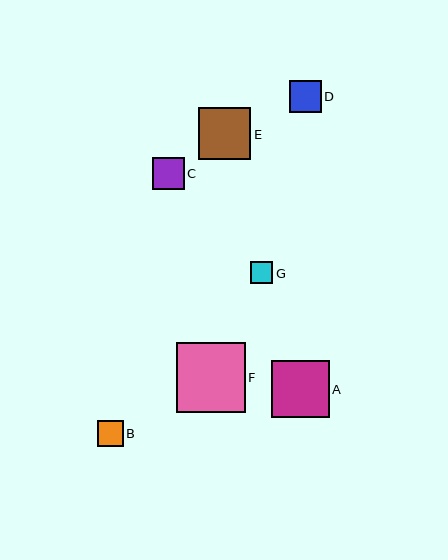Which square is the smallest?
Square G is the smallest with a size of approximately 23 pixels.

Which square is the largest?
Square F is the largest with a size of approximately 69 pixels.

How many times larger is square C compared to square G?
Square C is approximately 1.4 times the size of square G.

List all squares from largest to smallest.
From largest to smallest: F, A, E, C, D, B, G.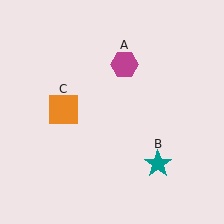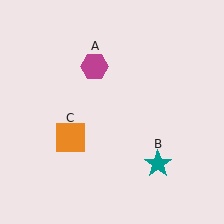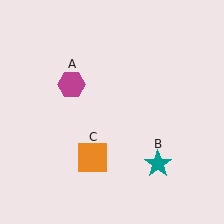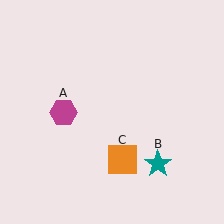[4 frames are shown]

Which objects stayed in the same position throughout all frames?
Teal star (object B) remained stationary.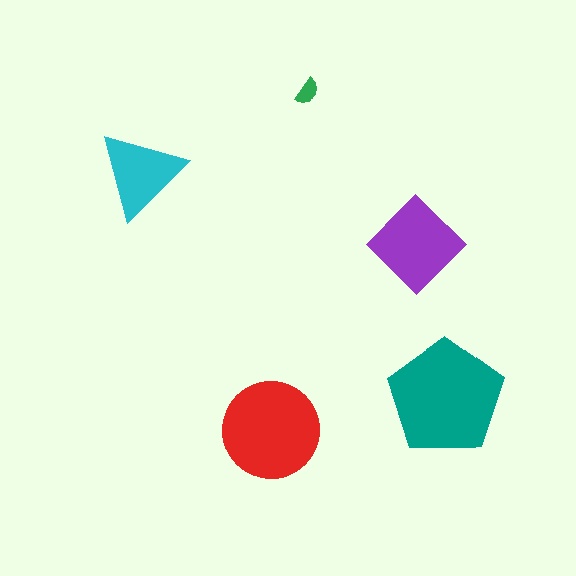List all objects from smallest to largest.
The green semicircle, the cyan triangle, the purple diamond, the red circle, the teal pentagon.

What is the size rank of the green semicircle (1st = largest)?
5th.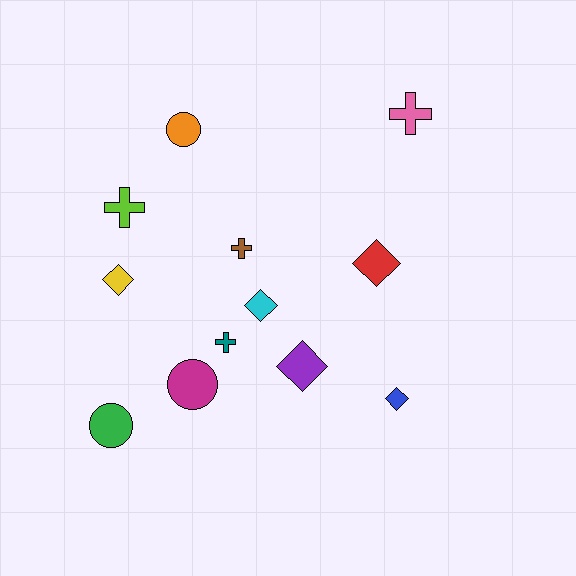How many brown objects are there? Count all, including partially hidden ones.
There is 1 brown object.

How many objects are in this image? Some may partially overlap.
There are 12 objects.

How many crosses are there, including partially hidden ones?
There are 4 crosses.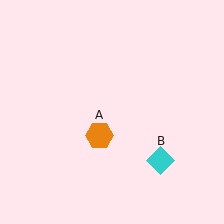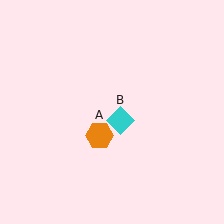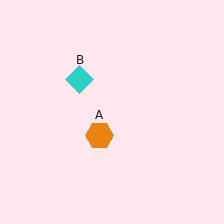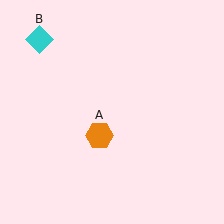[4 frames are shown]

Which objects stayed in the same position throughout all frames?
Orange hexagon (object A) remained stationary.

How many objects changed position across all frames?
1 object changed position: cyan diamond (object B).